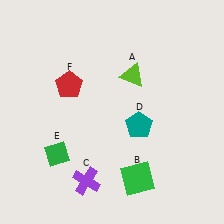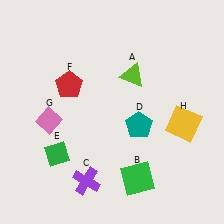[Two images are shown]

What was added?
A pink diamond (G), a yellow square (H) were added in Image 2.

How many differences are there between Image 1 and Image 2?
There are 2 differences between the two images.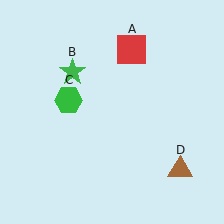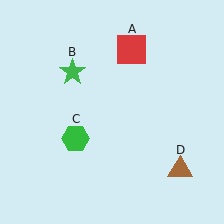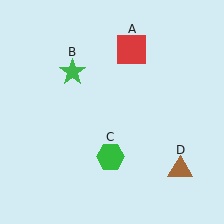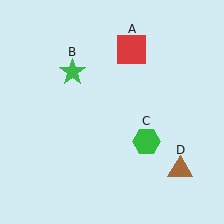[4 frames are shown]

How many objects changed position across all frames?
1 object changed position: green hexagon (object C).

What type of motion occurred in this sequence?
The green hexagon (object C) rotated counterclockwise around the center of the scene.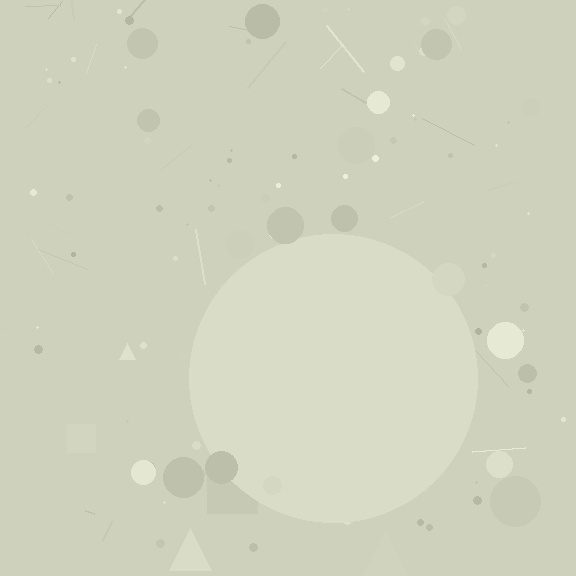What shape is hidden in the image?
A circle is hidden in the image.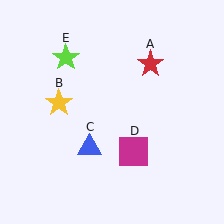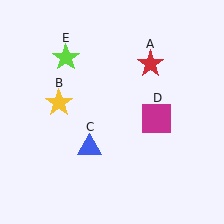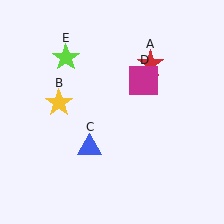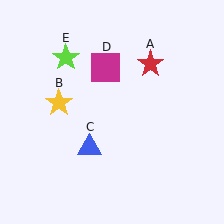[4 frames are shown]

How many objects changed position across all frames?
1 object changed position: magenta square (object D).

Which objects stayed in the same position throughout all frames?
Red star (object A) and yellow star (object B) and blue triangle (object C) and lime star (object E) remained stationary.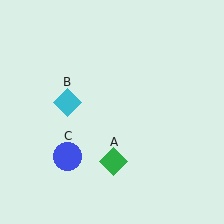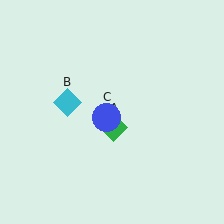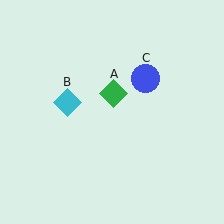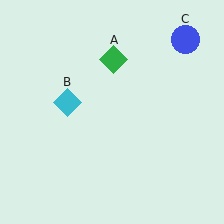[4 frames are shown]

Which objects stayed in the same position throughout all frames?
Cyan diamond (object B) remained stationary.